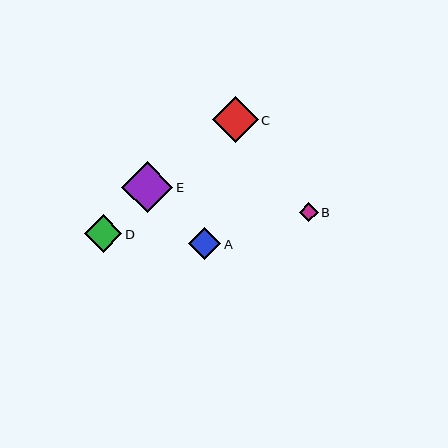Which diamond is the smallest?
Diamond B is the smallest with a size of approximately 19 pixels.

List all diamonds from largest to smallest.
From largest to smallest: E, C, D, A, B.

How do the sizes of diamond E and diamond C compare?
Diamond E and diamond C are approximately the same size.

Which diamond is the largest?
Diamond E is the largest with a size of approximately 51 pixels.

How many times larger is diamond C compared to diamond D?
Diamond C is approximately 1.2 times the size of diamond D.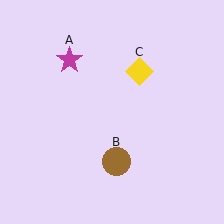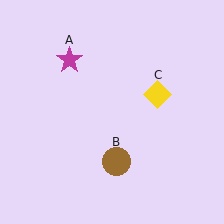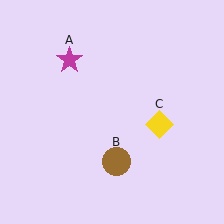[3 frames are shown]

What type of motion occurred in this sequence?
The yellow diamond (object C) rotated clockwise around the center of the scene.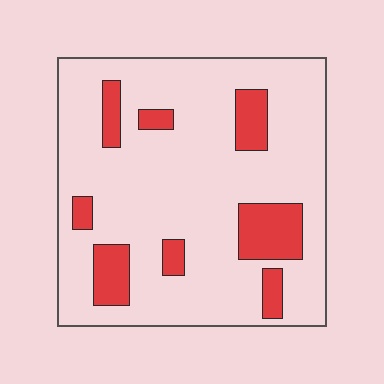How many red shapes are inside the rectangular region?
8.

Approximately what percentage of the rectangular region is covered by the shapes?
Approximately 15%.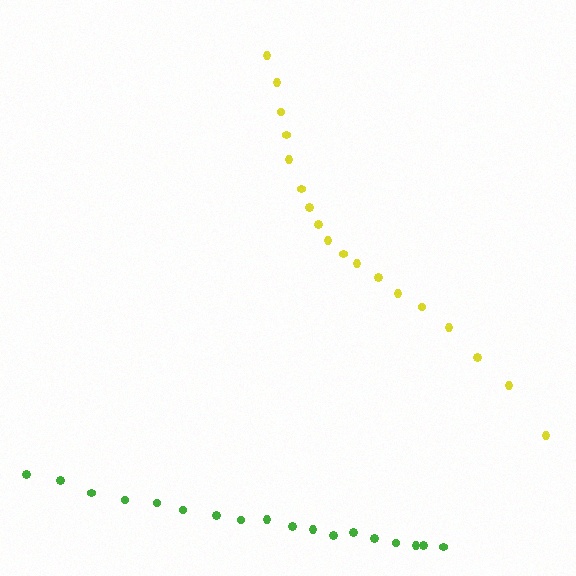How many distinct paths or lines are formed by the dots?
There are 2 distinct paths.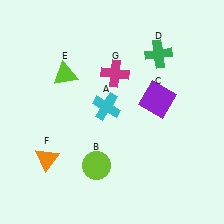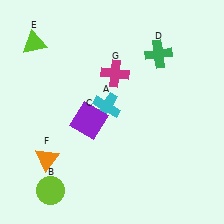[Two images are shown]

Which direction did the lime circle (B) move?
The lime circle (B) moved left.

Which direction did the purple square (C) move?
The purple square (C) moved left.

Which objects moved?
The objects that moved are: the lime circle (B), the purple square (C), the lime triangle (E).